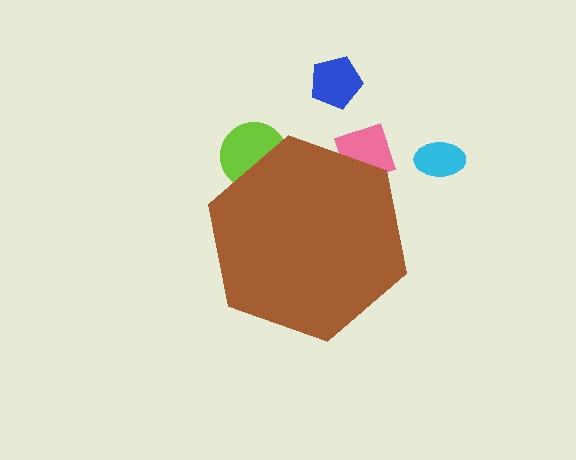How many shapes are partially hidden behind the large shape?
2 shapes are partially hidden.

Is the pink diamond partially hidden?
Yes, the pink diamond is partially hidden behind the brown hexagon.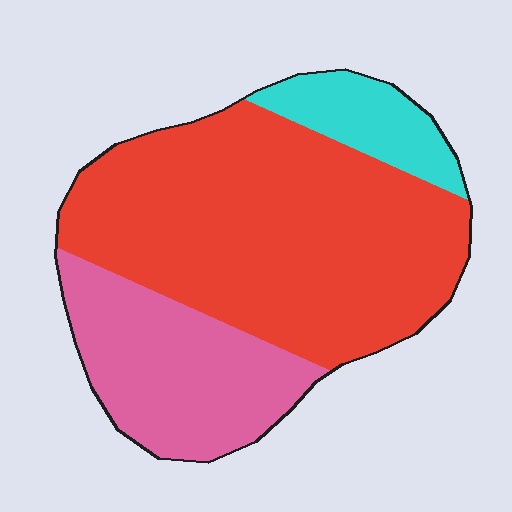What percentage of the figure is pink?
Pink covers around 25% of the figure.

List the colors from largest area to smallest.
From largest to smallest: red, pink, cyan.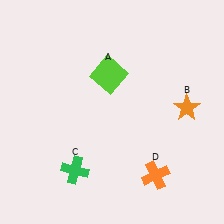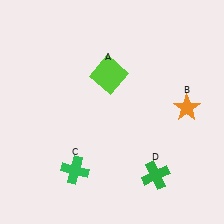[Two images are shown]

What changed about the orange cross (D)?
In Image 1, D is orange. In Image 2, it changed to green.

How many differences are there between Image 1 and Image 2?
There is 1 difference between the two images.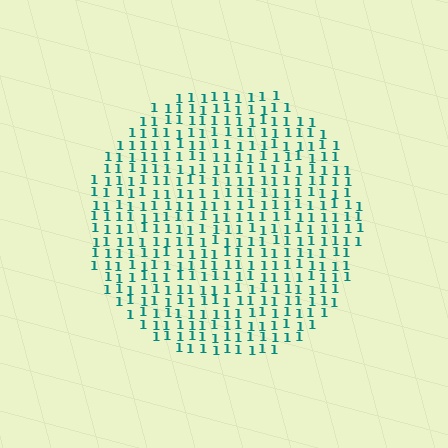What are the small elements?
The small elements are digit 1's.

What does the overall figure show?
The overall figure shows a circle.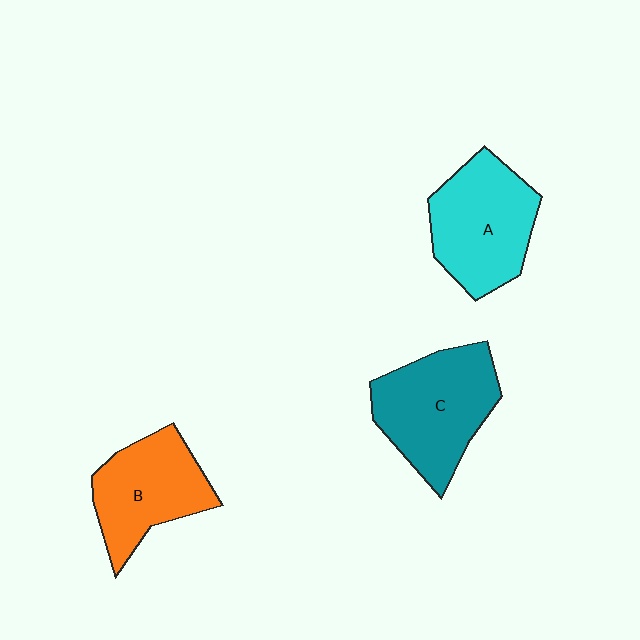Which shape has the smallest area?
Shape B (orange).